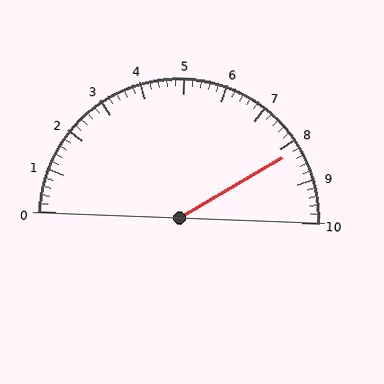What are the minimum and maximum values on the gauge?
The gauge ranges from 0 to 10.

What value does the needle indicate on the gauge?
The needle indicates approximately 8.2.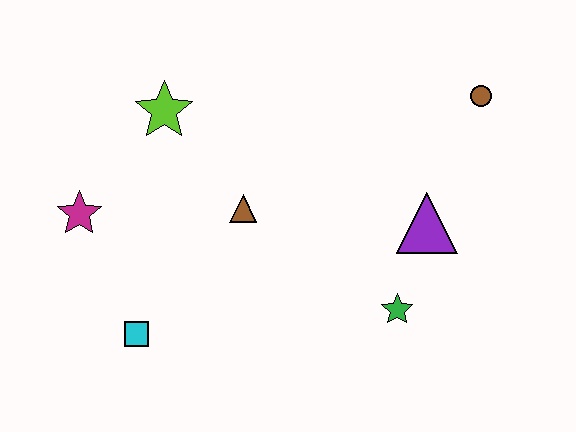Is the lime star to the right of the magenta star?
Yes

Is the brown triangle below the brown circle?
Yes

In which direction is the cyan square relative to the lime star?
The cyan square is below the lime star.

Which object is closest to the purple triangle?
The green star is closest to the purple triangle.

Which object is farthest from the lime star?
The brown circle is farthest from the lime star.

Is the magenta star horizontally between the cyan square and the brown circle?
No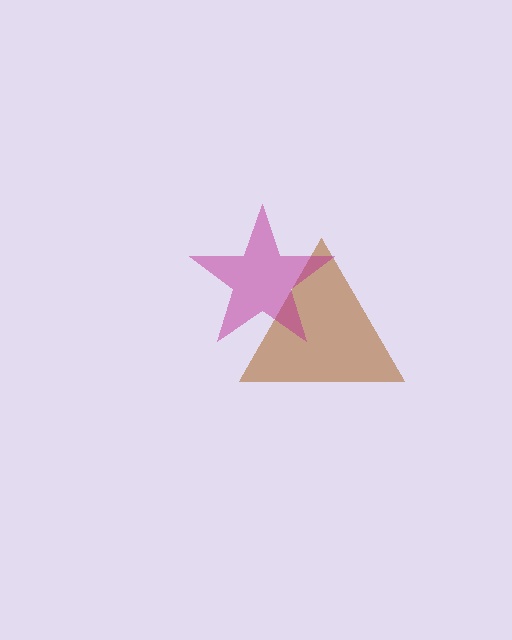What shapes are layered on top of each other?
The layered shapes are: a brown triangle, a magenta star.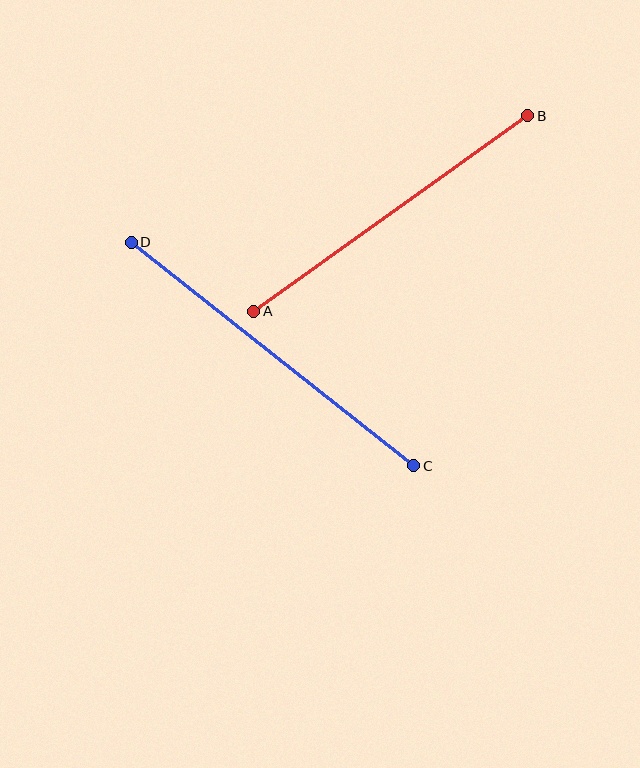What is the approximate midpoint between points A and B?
The midpoint is at approximately (391, 214) pixels.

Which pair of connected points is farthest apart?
Points C and D are farthest apart.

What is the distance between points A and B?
The distance is approximately 337 pixels.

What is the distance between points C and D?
The distance is approximately 360 pixels.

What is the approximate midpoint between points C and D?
The midpoint is at approximately (273, 354) pixels.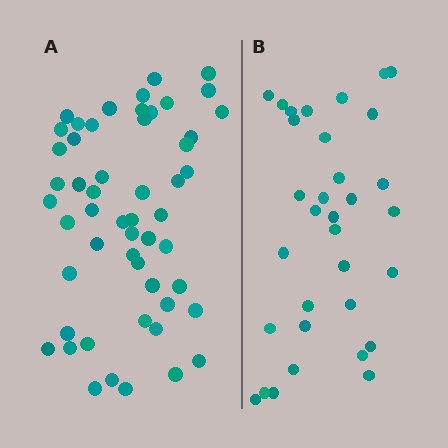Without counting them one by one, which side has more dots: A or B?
Region A (the left region) has more dots.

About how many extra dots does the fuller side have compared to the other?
Region A has approximately 20 more dots than region B.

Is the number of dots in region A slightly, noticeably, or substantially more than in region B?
Region A has substantially more. The ratio is roughly 1.6 to 1.